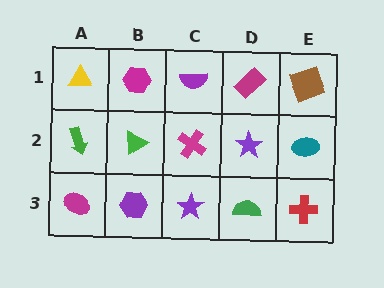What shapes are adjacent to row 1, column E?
A teal ellipse (row 2, column E), a magenta rectangle (row 1, column D).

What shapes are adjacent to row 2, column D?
A magenta rectangle (row 1, column D), a green semicircle (row 3, column D), a magenta cross (row 2, column C), a teal ellipse (row 2, column E).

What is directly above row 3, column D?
A purple star.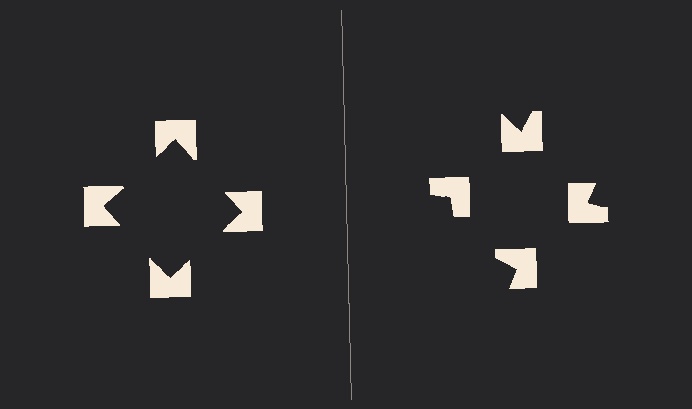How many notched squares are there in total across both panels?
8 — 4 on each side.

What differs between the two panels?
The notched squares are positioned identically on both sides; only the wedge orientations differ. On the left they align to a square; on the right they are misaligned.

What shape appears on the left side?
An illusory square.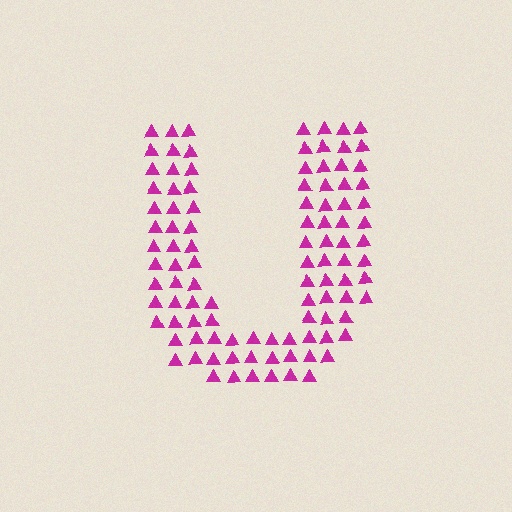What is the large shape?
The large shape is the letter U.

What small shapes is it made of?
It is made of small triangles.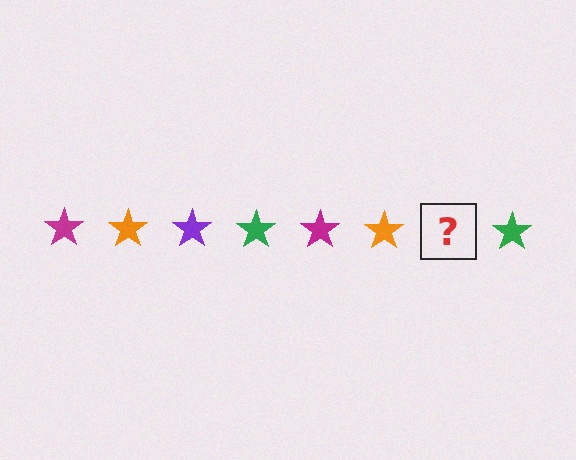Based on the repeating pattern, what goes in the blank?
The blank should be a purple star.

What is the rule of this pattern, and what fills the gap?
The rule is that the pattern cycles through magenta, orange, purple, green stars. The gap should be filled with a purple star.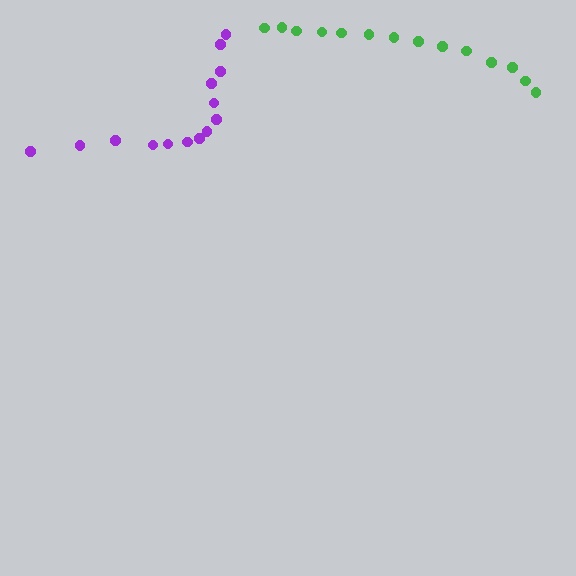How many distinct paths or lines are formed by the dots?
There are 2 distinct paths.